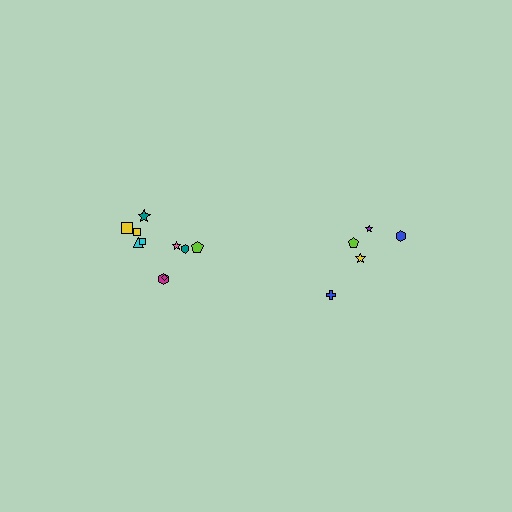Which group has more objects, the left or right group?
The left group.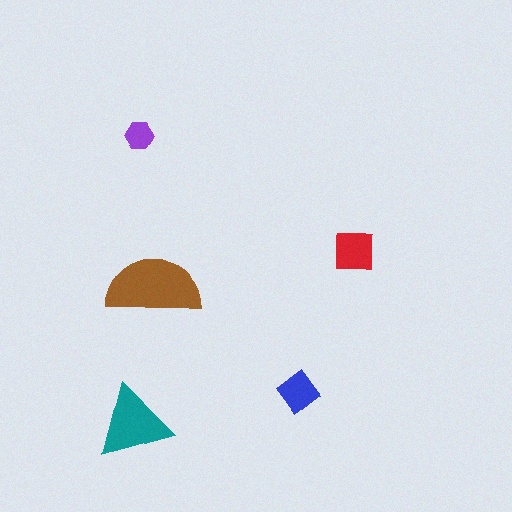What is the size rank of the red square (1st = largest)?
3rd.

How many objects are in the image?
There are 5 objects in the image.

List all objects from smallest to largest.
The purple hexagon, the blue diamond, the red square, the teal triangle, the brown semicircle.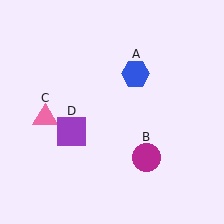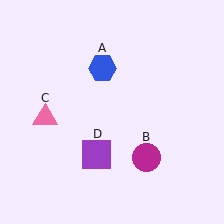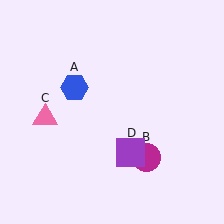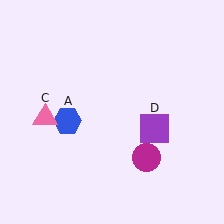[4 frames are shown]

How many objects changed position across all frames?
2 objects changed position: blue hexagon (object A), purple square (object D).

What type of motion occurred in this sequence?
The blue hexagon (object A), purple square (object D) rotated counterclockwise around the center of the scene.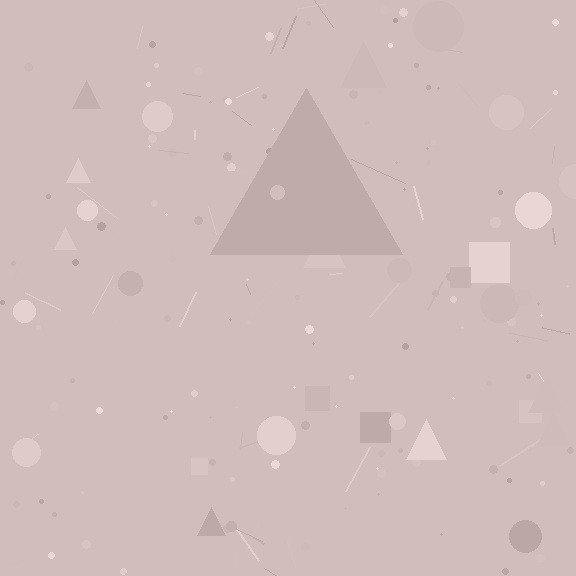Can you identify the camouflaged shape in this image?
The camouflaged shape is a triangle.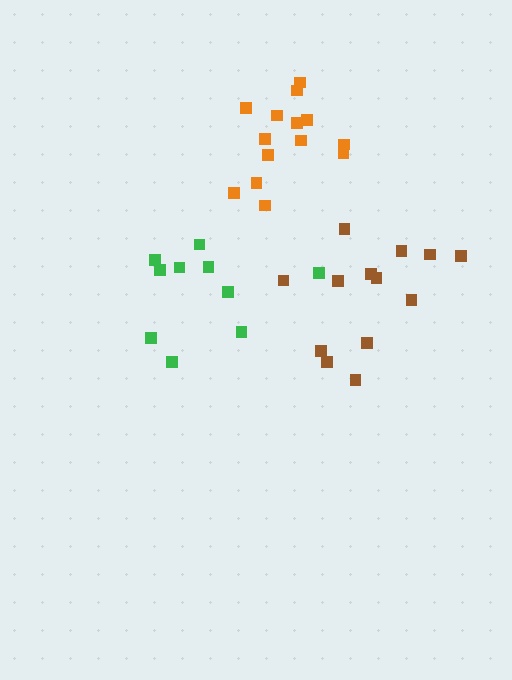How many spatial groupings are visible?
There are 3 spatial groupings.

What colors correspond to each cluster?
The clusters are colored: orange, brown, green.